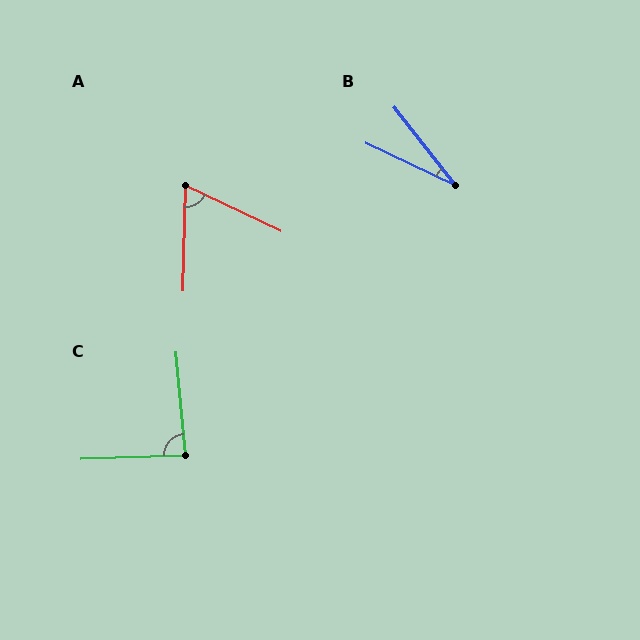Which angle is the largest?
C, at approximately 86 degrees.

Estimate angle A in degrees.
Approximately 66 degrees.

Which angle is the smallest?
B, at approximately 26 degrees.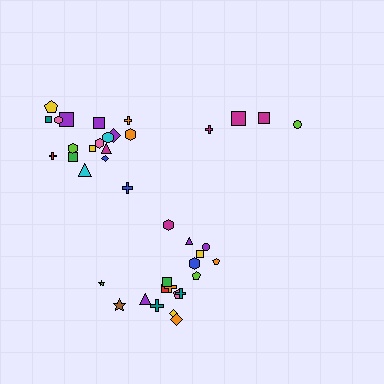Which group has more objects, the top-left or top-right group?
The top-left group.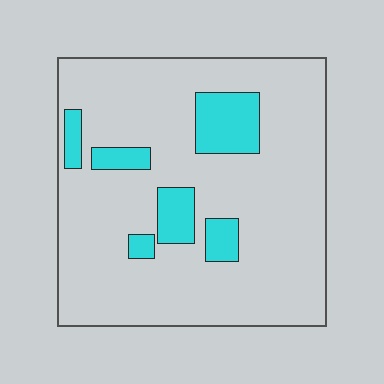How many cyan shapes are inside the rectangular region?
6.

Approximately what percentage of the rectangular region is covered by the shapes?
Approximately 15%.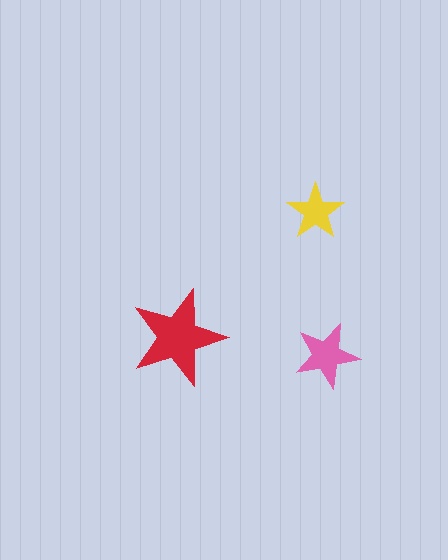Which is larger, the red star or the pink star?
The red one.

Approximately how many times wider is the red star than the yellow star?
About 1.5 times wider.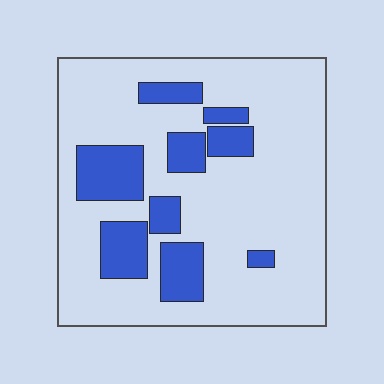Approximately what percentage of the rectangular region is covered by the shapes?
Approximately 20%.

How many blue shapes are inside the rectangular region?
9.